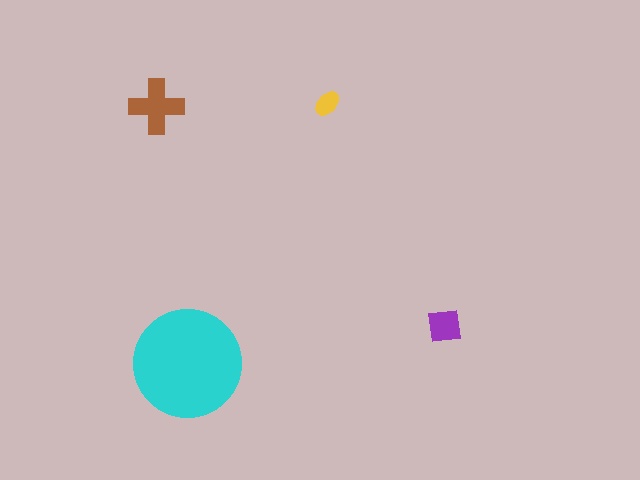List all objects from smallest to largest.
The yellow ellipse, the purple square, the brown cross, the cyan circle.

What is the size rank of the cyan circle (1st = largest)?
1st.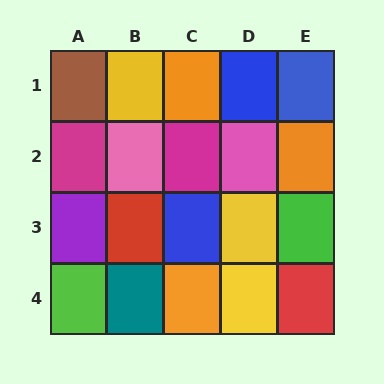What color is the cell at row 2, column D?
Pink.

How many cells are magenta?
2 cells are magenta.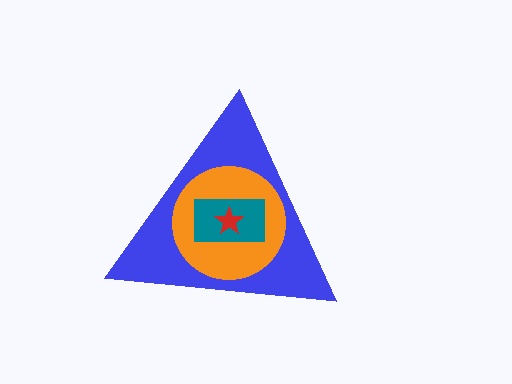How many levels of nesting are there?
4.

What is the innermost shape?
The red star.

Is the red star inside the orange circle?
Yes.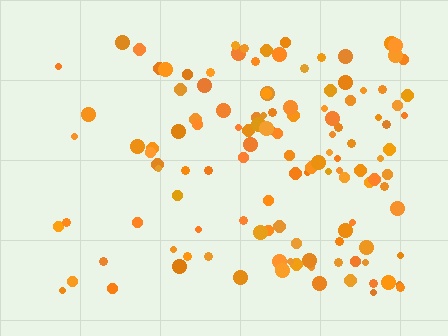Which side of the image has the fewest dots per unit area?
The left.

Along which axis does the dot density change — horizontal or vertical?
Horizontal.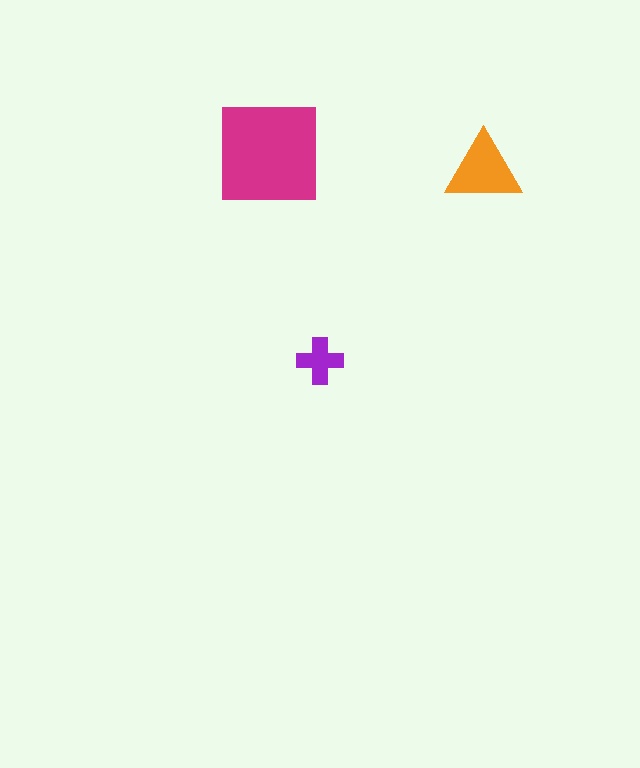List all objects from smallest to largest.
The purple cross, the orange triangle, the magenta square.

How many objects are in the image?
There are 3 objects in the image.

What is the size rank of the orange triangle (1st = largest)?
2nd.